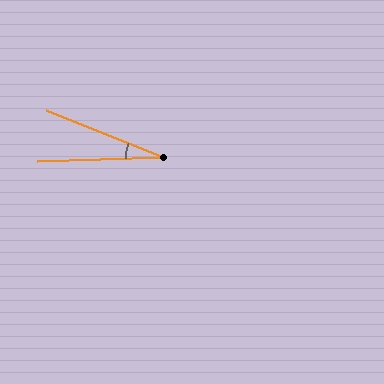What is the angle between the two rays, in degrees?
Approximately 24 degrees.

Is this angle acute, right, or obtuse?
It is acute.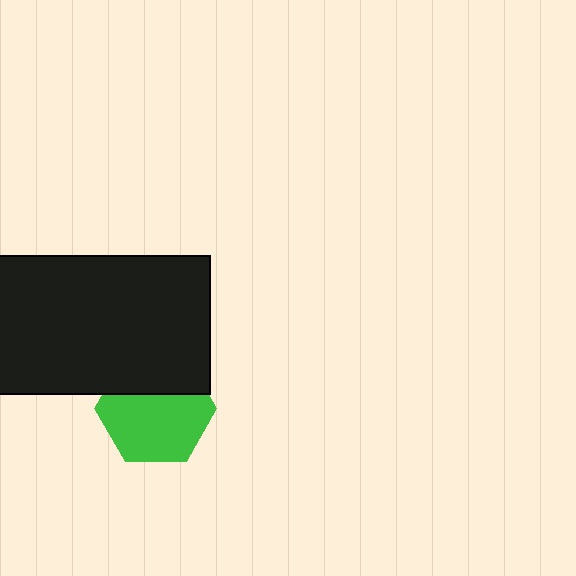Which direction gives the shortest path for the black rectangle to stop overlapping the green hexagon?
Moving up gives the shortest separation.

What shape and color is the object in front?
The object in front is a black rectangle.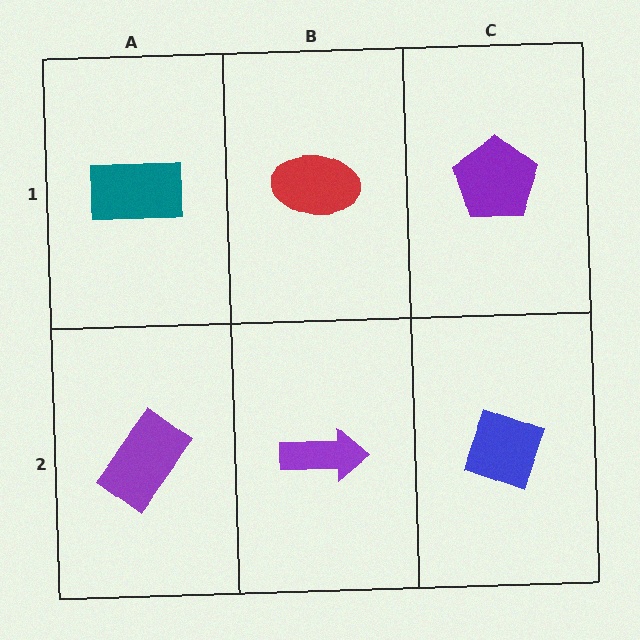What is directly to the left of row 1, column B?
A teal rectangle.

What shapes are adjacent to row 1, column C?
A blue diamond (row 2, column C), a red ellipse (row 1, column B).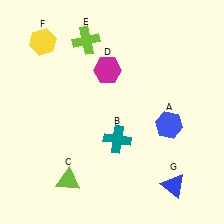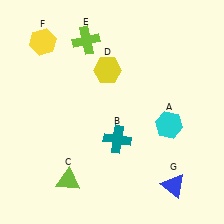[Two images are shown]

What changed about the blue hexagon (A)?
In Image 1, A is blue. In Image 2, it changed to cyan.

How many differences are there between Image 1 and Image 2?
There are 2 differences between the two images.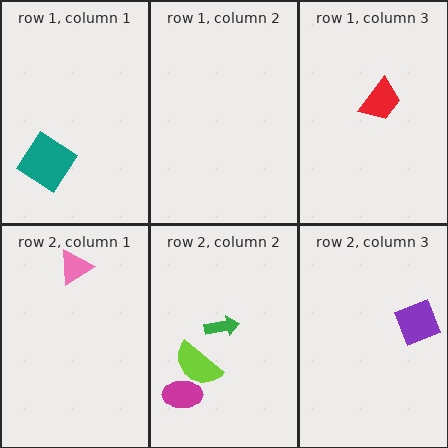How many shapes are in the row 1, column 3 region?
1.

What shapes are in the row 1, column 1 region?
The teal diamond.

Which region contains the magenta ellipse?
The row 2, column 2 region.